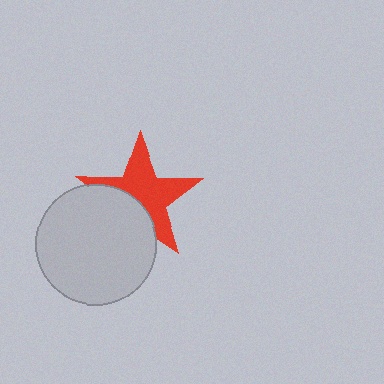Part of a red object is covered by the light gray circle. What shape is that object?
It is a star.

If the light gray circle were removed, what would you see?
You would see the complete red star.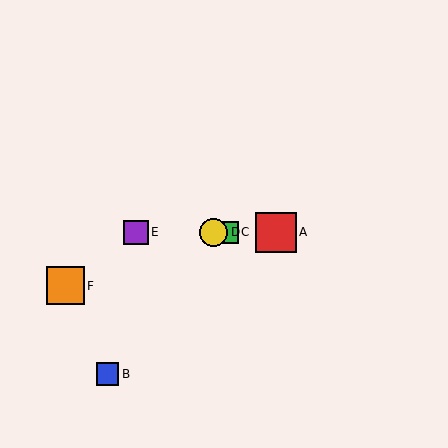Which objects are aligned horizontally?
Objects A, C, D, E are aligned horizontally.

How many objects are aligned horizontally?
4 objects (A, C, D, E) are aligned horizontally.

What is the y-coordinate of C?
Object C is at y≈232.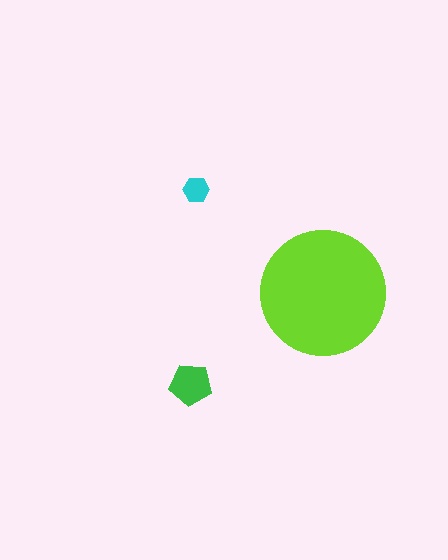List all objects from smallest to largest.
The cyan hexagon, the green pentagon, the lime circle.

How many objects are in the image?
There are 3 objects in the image.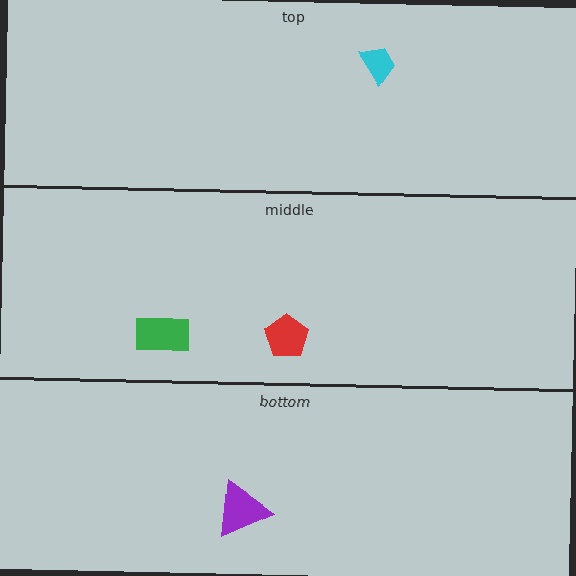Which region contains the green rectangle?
The middle region.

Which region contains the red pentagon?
The middle region.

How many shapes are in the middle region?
2.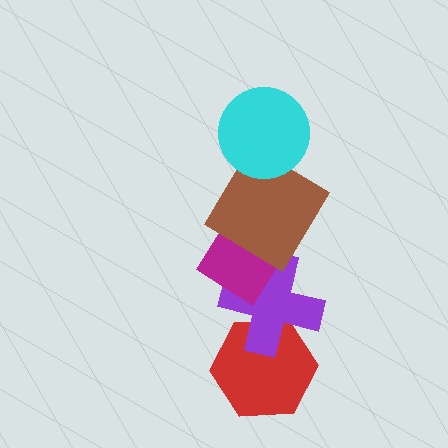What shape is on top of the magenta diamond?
The brown diamond is on top of the magenta diamond.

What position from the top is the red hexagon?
The red hexagon is 5th from the top.